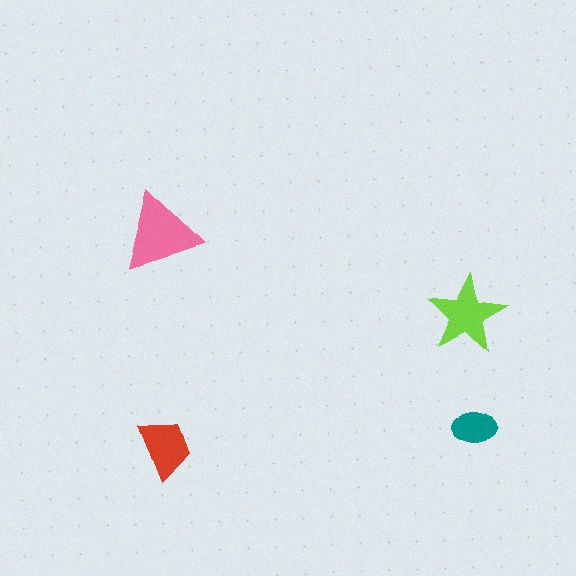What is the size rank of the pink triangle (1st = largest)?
1st.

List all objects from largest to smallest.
The pink triangle, the lime star, the red trapezoid, the teal ellipse.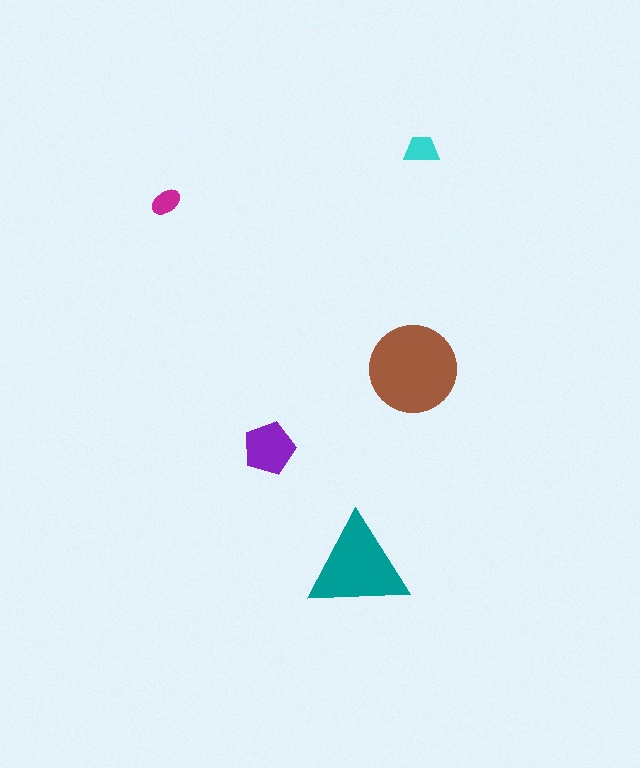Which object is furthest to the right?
The cyan trapezoid is rightmost.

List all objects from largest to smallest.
The brown circle, the teal triangle, the purple pentagon, the cyan trapezoid, the magenta ellipse.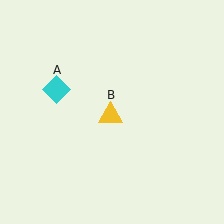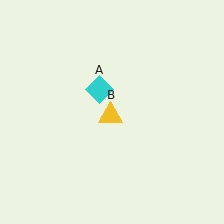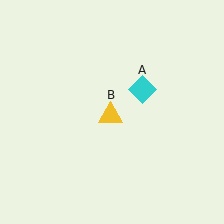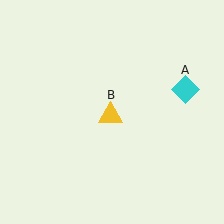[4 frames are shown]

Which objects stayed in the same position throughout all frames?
Yellow triangle (object B) remained stationary.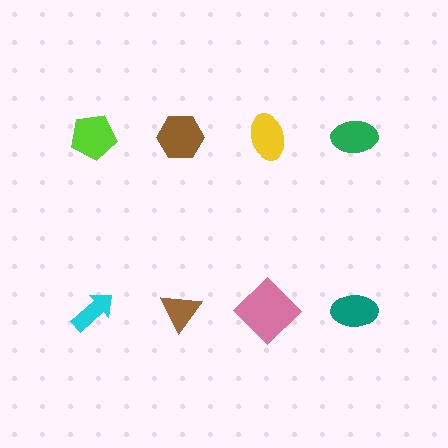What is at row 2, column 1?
A cyan arrow.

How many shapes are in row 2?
4 shapes.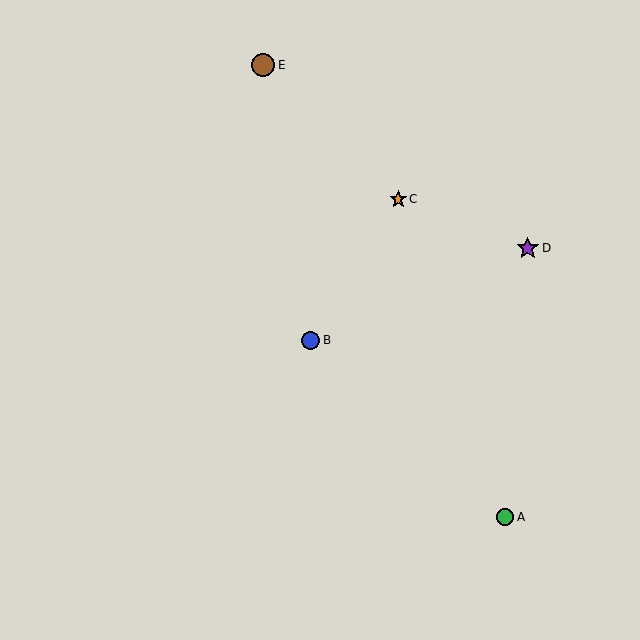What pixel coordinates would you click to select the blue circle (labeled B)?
Click at (311, 340) to select the blue circle B.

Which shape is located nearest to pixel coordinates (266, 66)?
The brown circle (labeled E) at (263, 65) is nearest to that location.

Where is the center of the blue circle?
The center of the blue circle is at (311, 340).